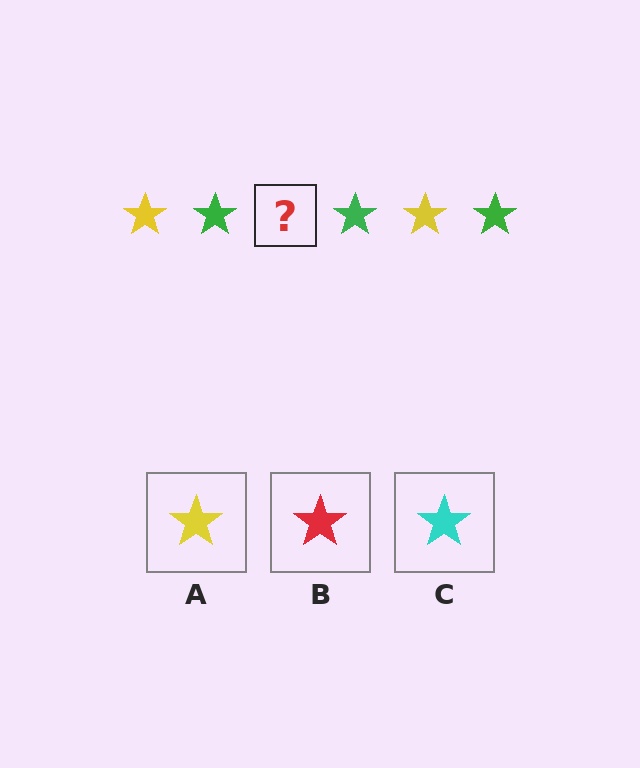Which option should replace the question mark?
Option A.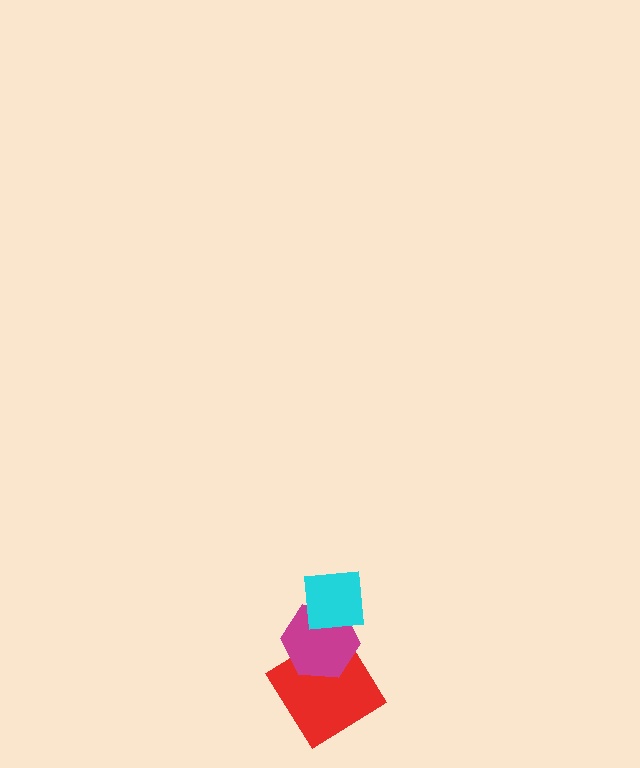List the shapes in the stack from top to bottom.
From top to bottom: the cyan square, the magenta hexagon, the red diamond.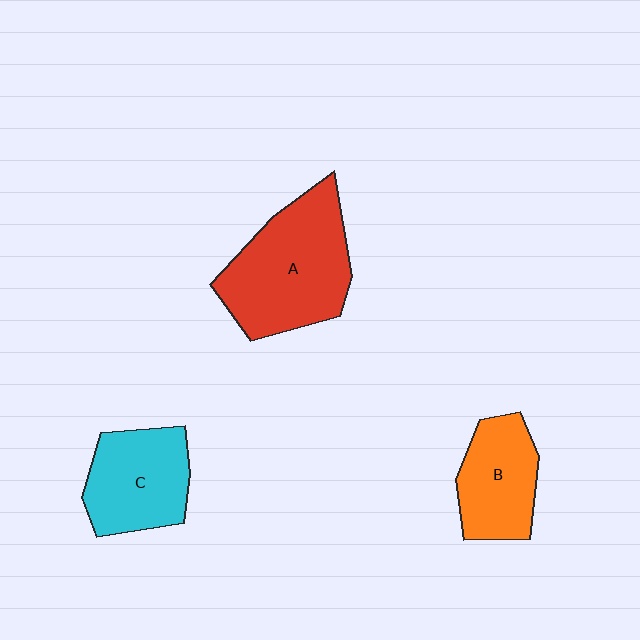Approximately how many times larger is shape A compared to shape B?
Approximately 1.6 times.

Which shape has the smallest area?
Shape B (orange).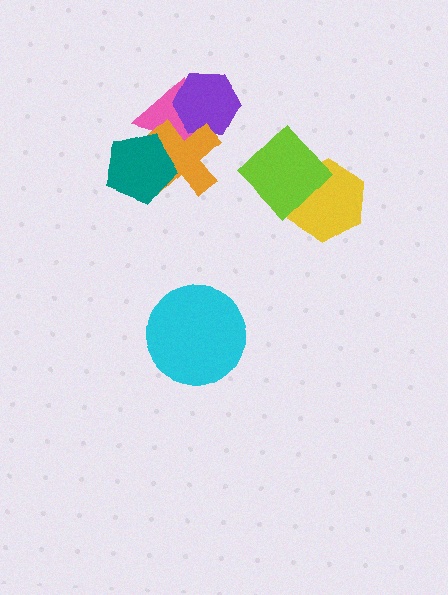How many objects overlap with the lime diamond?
1 object overlaps with the lime diamond.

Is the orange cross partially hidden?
Yes, it is partially covered by another shape.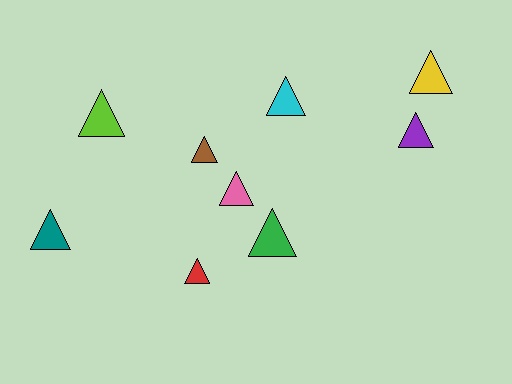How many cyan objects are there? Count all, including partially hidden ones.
There is 1 cyan object.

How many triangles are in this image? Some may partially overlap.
There are 9 triangles.